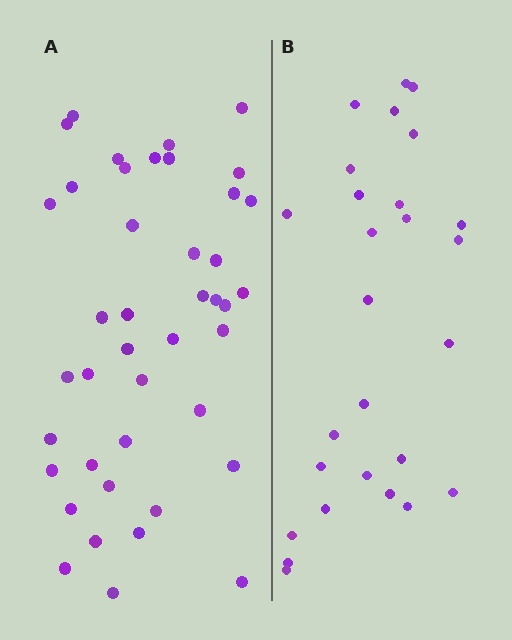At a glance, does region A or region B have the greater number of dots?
Region A (the left region) has more dots.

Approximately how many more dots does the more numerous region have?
Region A has approximately 15 more dots than region B.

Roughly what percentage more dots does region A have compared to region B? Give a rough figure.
About 55% more.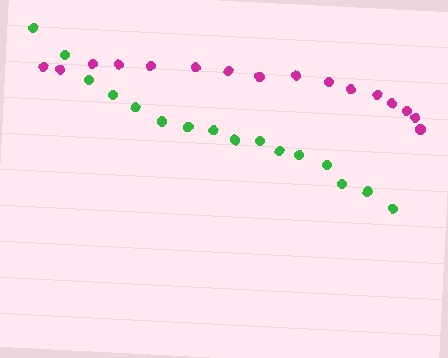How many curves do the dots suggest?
There are 2 distinct paths.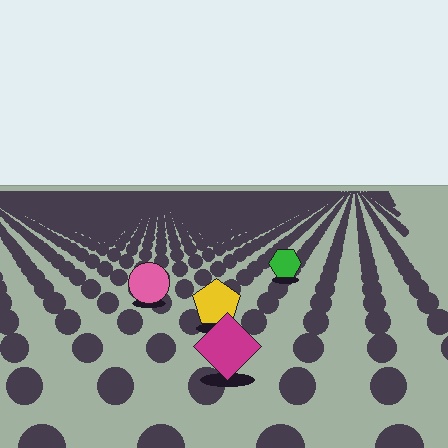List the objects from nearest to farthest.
From nearest to farthest: the magenta diamond, the yellow pentagon, the pink circle, the green hexagon.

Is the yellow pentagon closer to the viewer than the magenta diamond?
No. The magenta diamond is closer — you can tell from the texture gradient: the ground texture is coarser near it.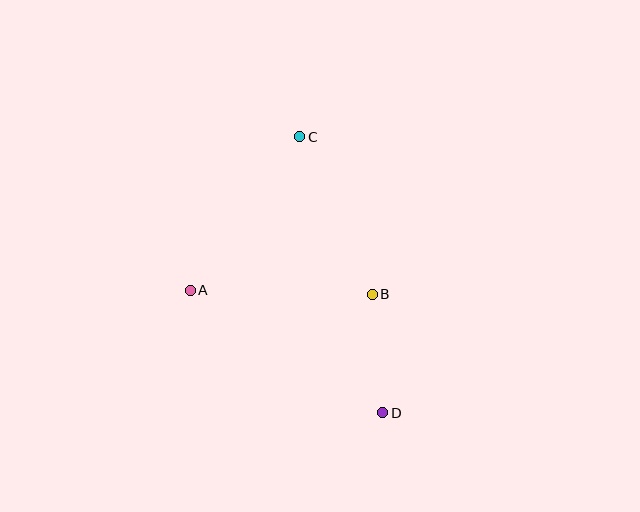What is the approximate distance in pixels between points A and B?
The distance between A and B is approximately 182 pixels.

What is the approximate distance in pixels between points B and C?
The distance between B and C is approximately 173 pixels.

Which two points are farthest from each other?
Points C and D are farthest from each other.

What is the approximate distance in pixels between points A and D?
The distance between A and D is approximately 228 pixels.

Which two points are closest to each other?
Points B and D are closest to each other.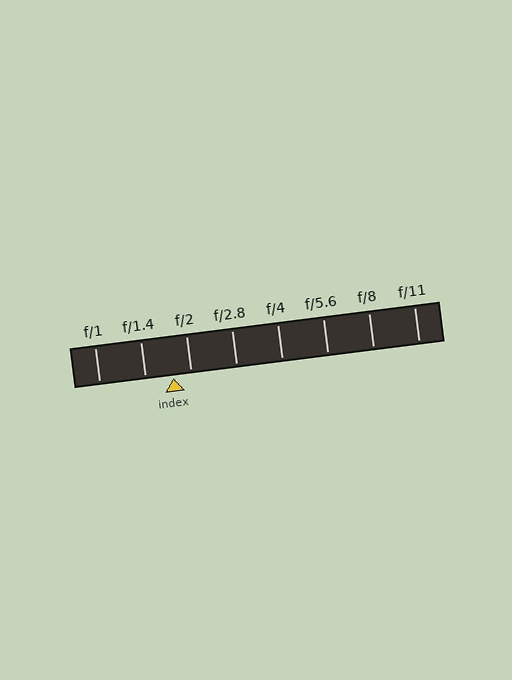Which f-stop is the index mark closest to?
The index mark is closest to f/2.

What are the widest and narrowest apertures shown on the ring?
The widest aperture shown is f/1 and the narrowest is f/11.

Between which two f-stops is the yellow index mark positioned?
The index mark is between f/1.4 and f/2.